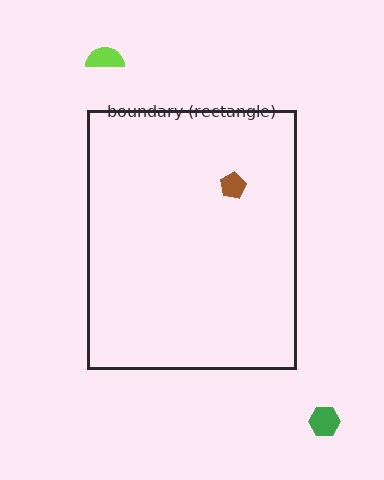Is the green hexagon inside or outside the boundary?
Outside.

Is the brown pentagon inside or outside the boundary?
Inside.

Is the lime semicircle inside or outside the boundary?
Outside.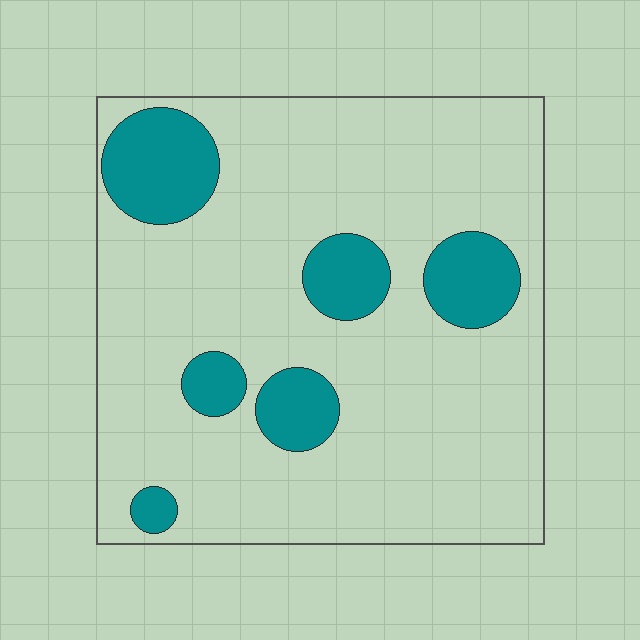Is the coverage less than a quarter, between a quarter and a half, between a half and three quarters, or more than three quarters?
Less than a quarter.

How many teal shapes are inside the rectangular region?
6.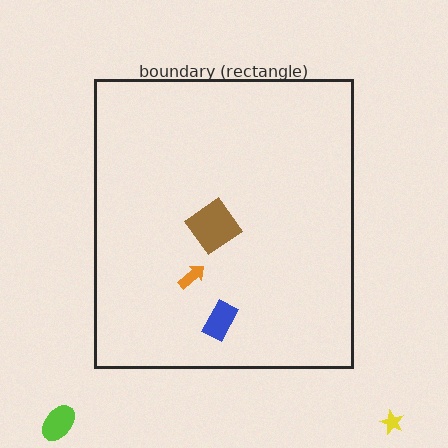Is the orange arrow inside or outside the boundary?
Inside.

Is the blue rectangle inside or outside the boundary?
Inside.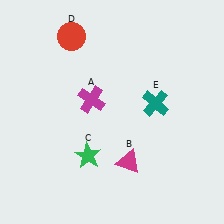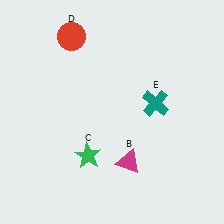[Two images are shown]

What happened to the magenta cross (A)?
The magenta cross (A) was removed in Image 2. It was in the top-left area of Image 1.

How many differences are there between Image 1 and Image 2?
There is 1 difference between the two images.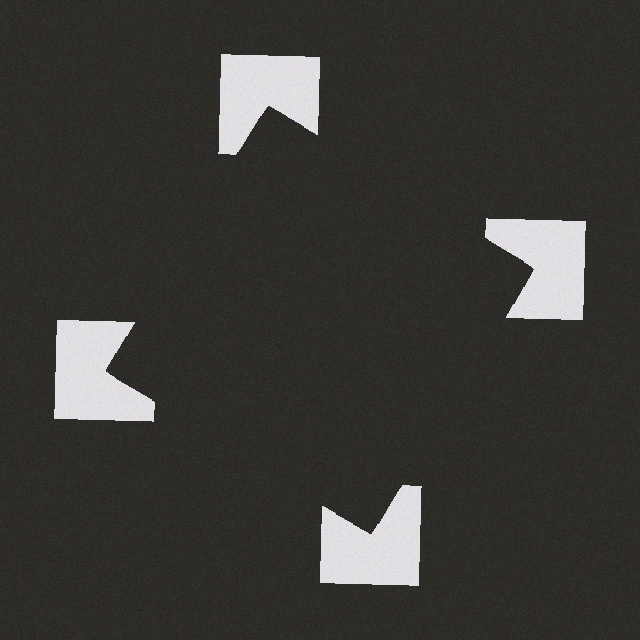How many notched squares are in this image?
There are 4 — one at each vertex of the illusory square.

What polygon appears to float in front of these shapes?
An illusory square — its edges are inferred from the aligned wedge cuts in the notched squares, not physically drawn.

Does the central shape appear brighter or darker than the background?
It typically appears slightly darker than the background, even though no actual brightness change is drawn.